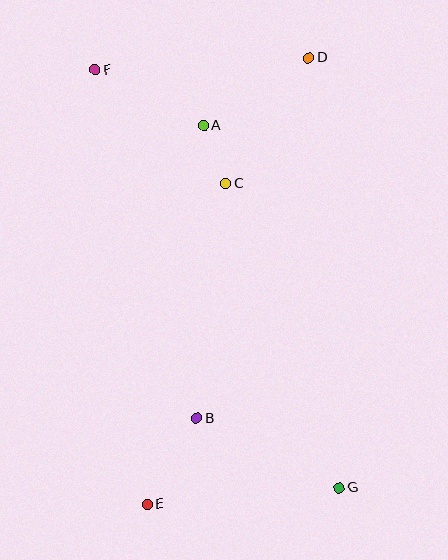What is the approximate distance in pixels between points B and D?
The distance between B and D is approximately 377 pixels.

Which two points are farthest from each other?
Points F and G are farthest from each other.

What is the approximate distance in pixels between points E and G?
The distance between E and G is approximately 193 pixels.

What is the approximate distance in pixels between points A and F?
The distance between A and F is approximately 122 pixels.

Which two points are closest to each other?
Points A and C are closest to each other.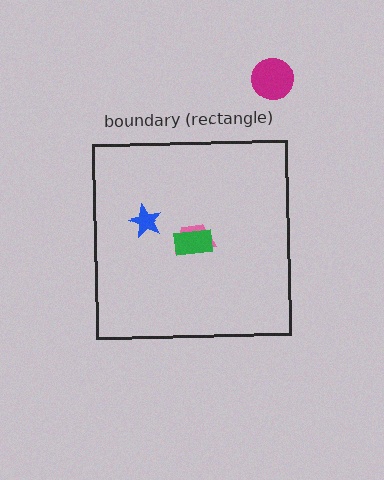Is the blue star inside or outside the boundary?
Inside.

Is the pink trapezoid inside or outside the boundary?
Inside.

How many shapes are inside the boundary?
3 inside, 1 outside.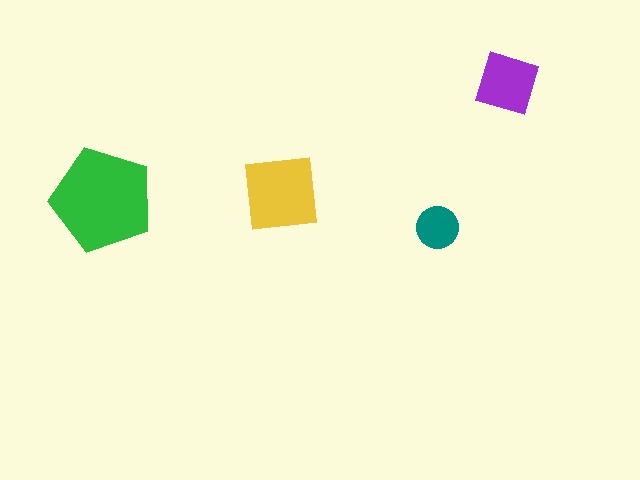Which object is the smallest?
The teal circle.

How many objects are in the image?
There are 4 objects in the image.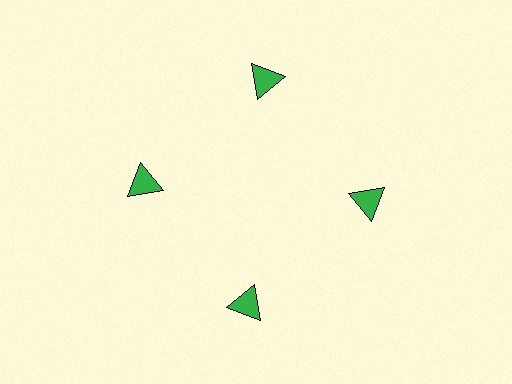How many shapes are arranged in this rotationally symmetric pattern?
There are 4 shapes, arranged in 4 groups of 1.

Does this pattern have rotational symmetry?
Yes, this pattern has 4-fold rotational symmetry. It looks the same after rotating 90 degrees around the center.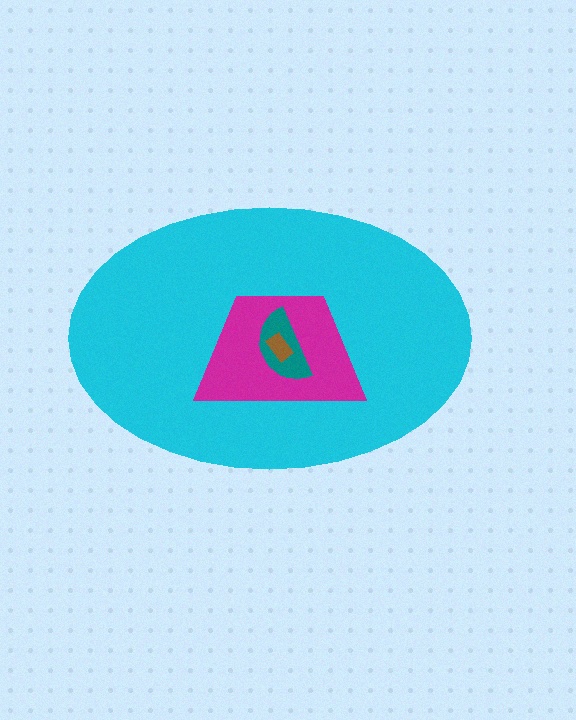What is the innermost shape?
The brown rectangle.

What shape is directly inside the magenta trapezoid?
The teal semicircle.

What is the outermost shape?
The cyan ellipse.